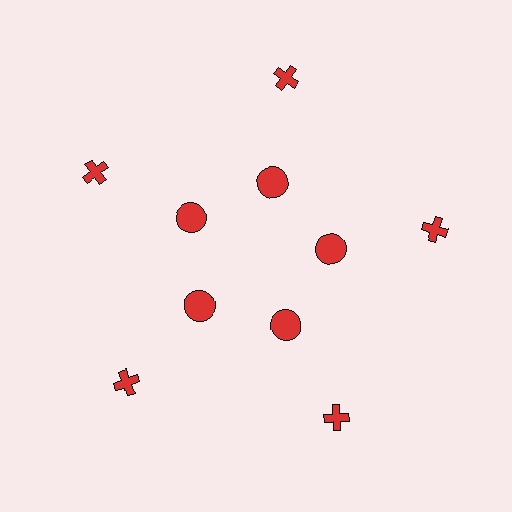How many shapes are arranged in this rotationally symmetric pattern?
There are 10 shapes, arranged in 5 groups of 2.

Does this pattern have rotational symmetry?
Yes, this pattern has 5-fold rotational symmetry. It looks the same after rotating 72 degrees around the center.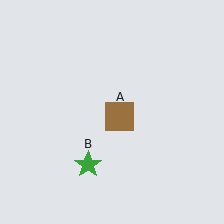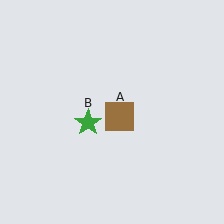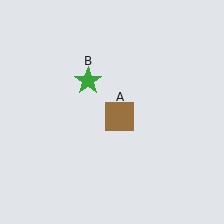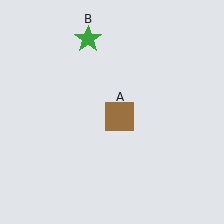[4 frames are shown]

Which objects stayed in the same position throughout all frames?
Brown square (object A) remained stationary.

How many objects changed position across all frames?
1 object changed position: green star (object B).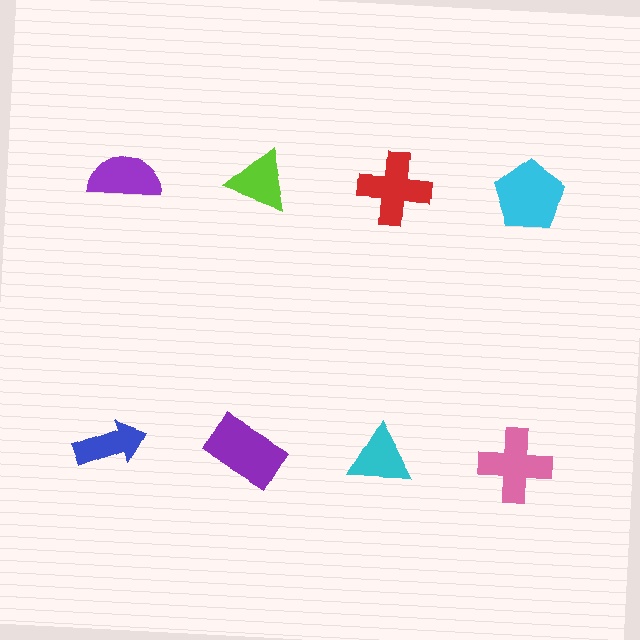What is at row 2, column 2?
A purple rectangle.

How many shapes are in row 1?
4 shapes.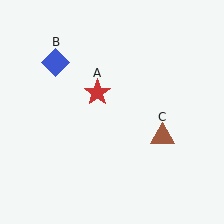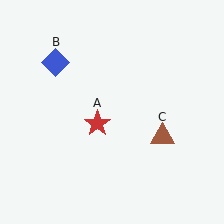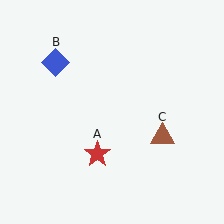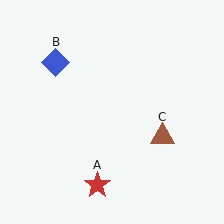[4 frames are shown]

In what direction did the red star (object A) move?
The red star (object A) moved down.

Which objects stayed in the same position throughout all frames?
Blue diamond (object B) and brown triangle (object C) remained stationary.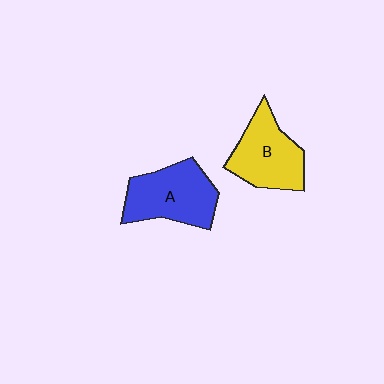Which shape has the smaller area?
Shape B (yellow).